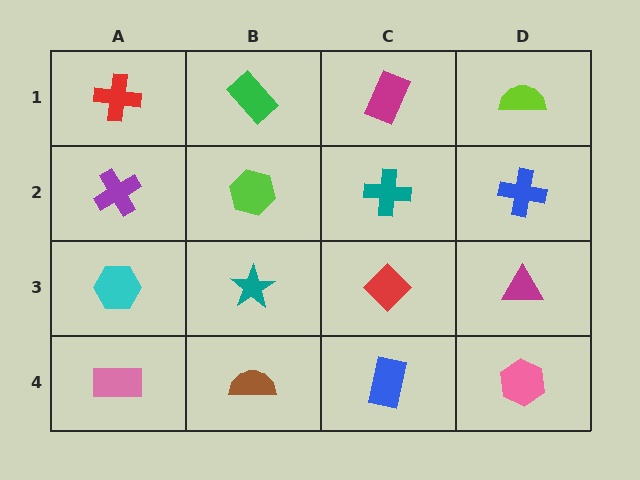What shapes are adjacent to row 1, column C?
A teal cross (row 2, column C), a green rectangle (row 1, column B), a lime semicircle (row 1, column D).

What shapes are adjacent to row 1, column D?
A blue cross (row 2, column D), a magenta rectangle (row 1, column C).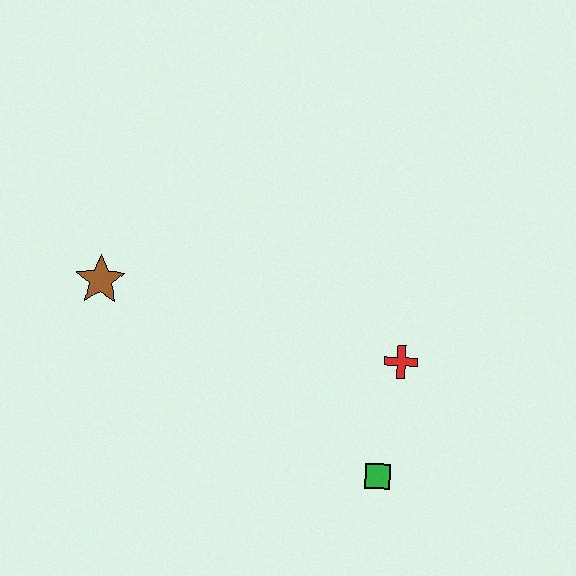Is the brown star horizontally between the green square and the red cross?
No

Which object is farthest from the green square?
The brown star is farthest from the green square.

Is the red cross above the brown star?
No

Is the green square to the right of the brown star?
Yes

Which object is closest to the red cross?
The green square is closest to the red cross.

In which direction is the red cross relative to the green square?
The red cross is above the green square.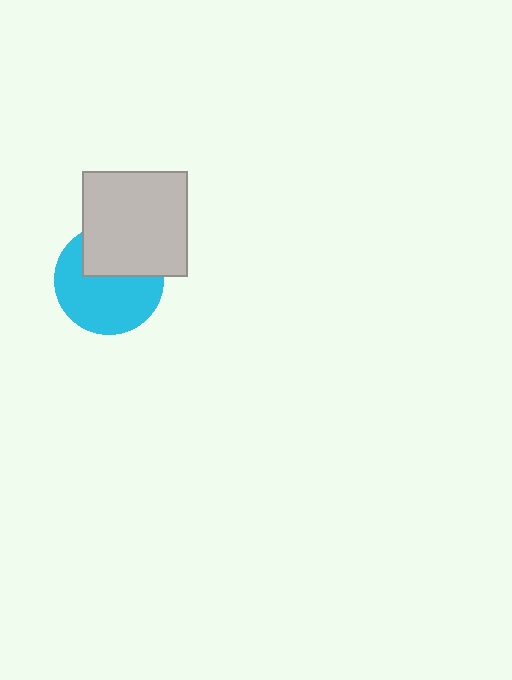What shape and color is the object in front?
The object in front is a light gray square.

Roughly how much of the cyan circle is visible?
About half of it is visible (roughly 62%).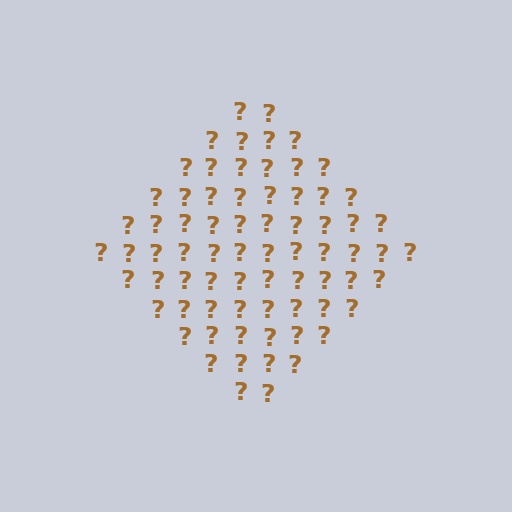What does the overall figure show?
The overall figure shows a diamond.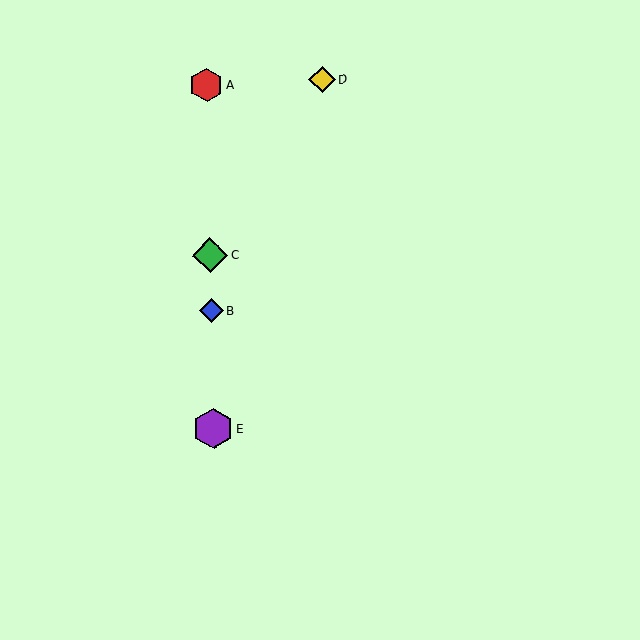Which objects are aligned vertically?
Objects A, B, C, E are aligned vertically.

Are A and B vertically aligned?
Yes, both are at x≈207.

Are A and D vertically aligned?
No, A is at x≈207 and D is at x≈322.